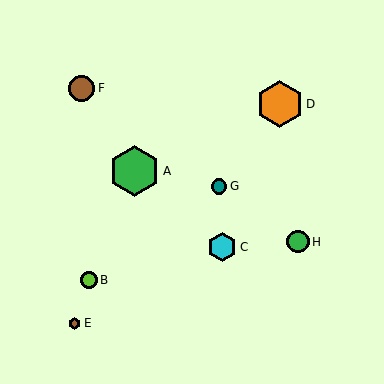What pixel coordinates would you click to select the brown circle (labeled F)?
Click at (81, 88) to select the brown circle F.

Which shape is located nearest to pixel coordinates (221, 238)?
The cyan hexagon (labeled C) at (222, 247) is nearest to that location.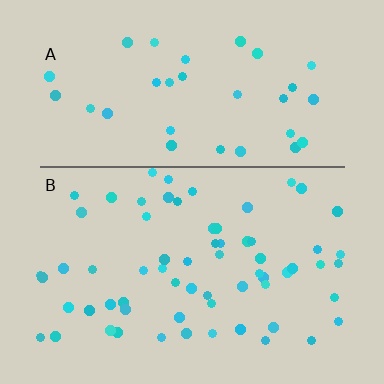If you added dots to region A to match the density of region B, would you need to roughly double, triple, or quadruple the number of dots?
Approximately double.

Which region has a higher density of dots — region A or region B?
B (the bottom).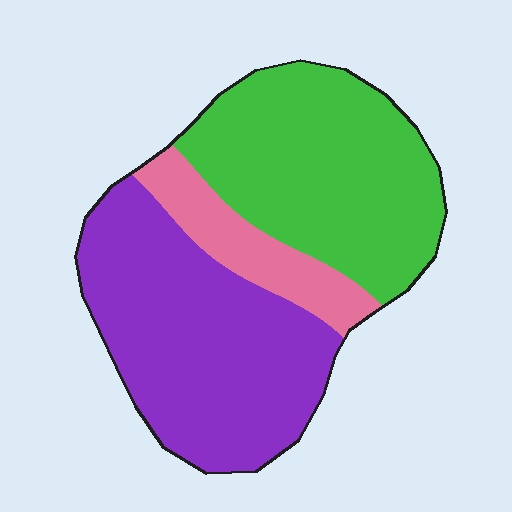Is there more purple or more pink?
Purple.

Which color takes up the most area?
Purple, at roughly 45%.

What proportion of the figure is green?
Green covers around 40% of the figure.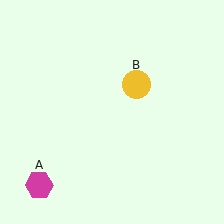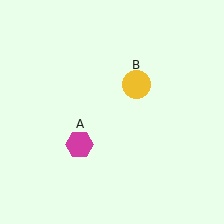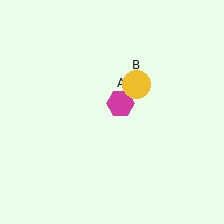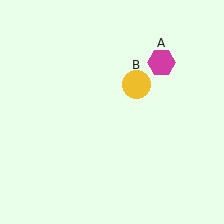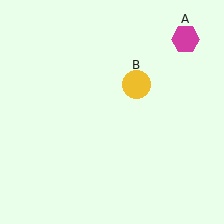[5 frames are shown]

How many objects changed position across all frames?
1 object changed position: magenta hexagon (object A).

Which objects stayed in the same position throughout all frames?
Yellow circle (object B) remained stationary.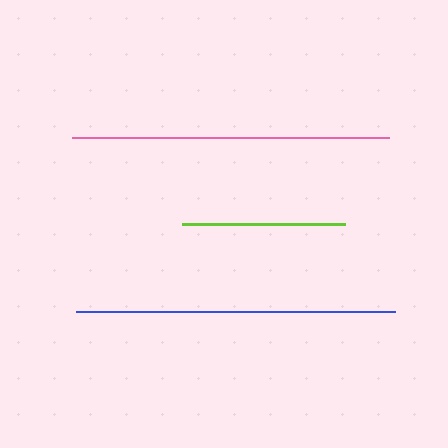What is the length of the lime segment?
The lime segment is approximately 163 pixels long.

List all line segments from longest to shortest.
From longest to shortest: blue, pink, lime.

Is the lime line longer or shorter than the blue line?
The blue line is longer than the lime line.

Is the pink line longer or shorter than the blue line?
The blue line is longer than the pink line.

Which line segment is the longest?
The blue line is the longest at approximately 318 pixels.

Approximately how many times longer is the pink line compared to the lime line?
The pink line is approximately 1.9 times the length of the lime line.